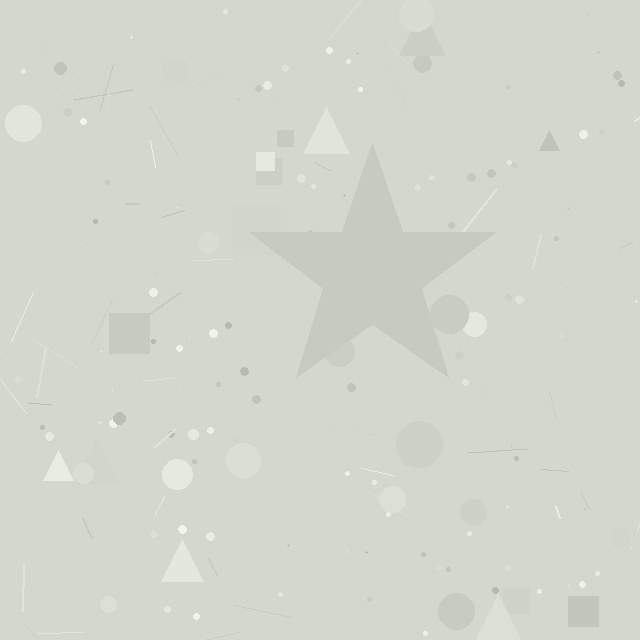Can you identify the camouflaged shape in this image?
The camouflaged shape is a star.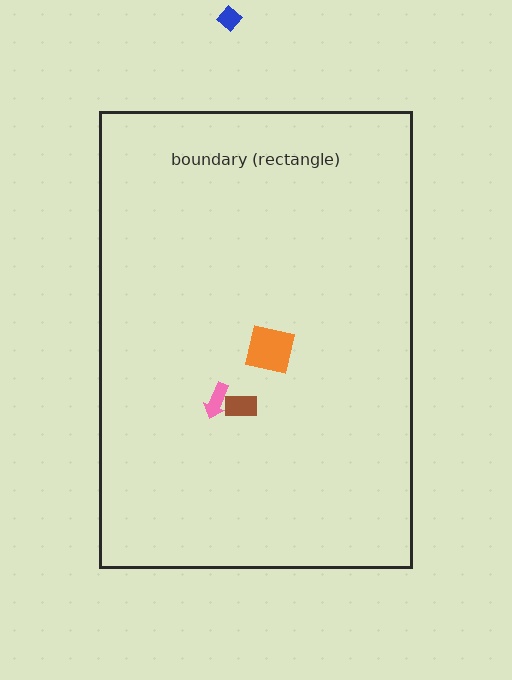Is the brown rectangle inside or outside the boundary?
Inside.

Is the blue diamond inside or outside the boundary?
Outside.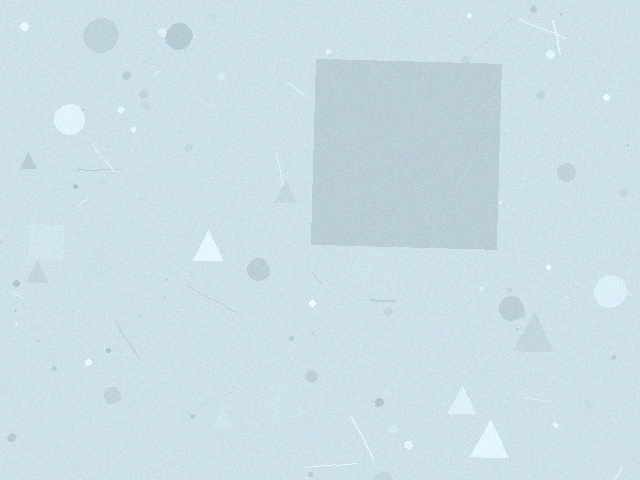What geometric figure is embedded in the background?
A square is embedded in the background.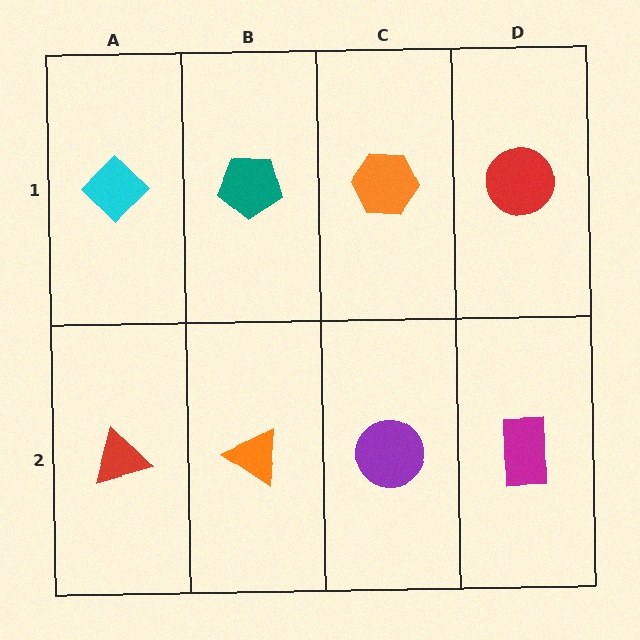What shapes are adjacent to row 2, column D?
A red circle (row 1, column D), a purple circle (row 2, column C).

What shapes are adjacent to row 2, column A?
A cyan diamond (row 1, column A), an orange triangle (row 2, column B).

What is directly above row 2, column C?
An orange hexagon.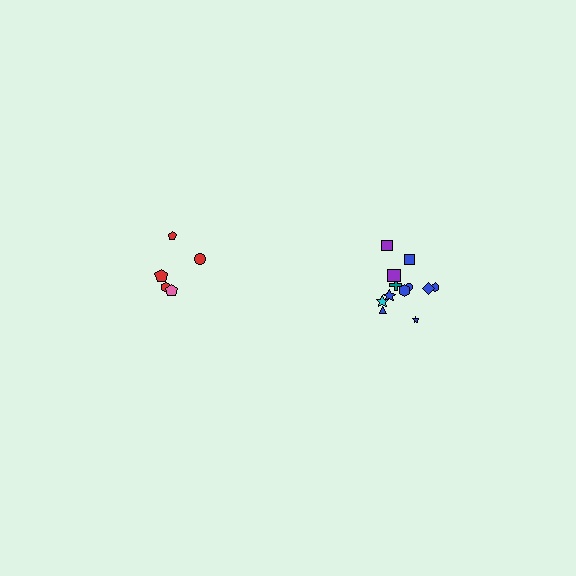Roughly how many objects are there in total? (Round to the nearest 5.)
Roughly 15 objects in total.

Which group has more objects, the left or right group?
The right group.